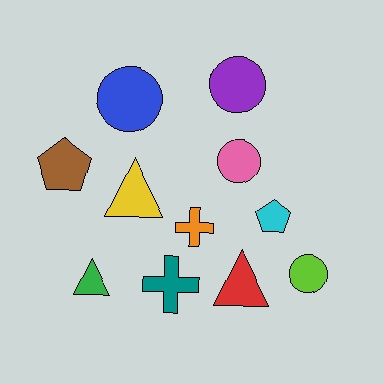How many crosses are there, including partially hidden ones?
There are 2 crosses.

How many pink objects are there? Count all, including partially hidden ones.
There is 1 pink object.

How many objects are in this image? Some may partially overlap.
There are 11 objects.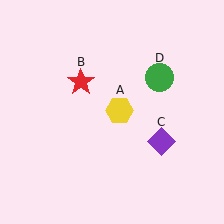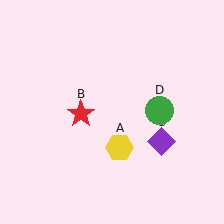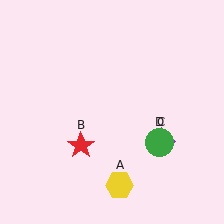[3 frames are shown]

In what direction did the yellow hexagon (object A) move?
The yellow hexagon (object A) moved down.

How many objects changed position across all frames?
3 objects changed position: yellow hexagon (object A), red star (object B), green circle (object D).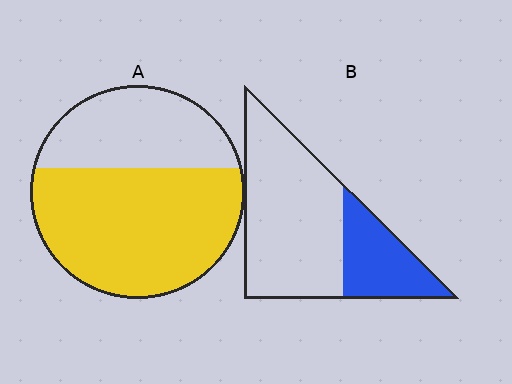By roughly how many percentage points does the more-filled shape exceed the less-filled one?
By roughly 35 percentage points (A over B).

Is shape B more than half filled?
No.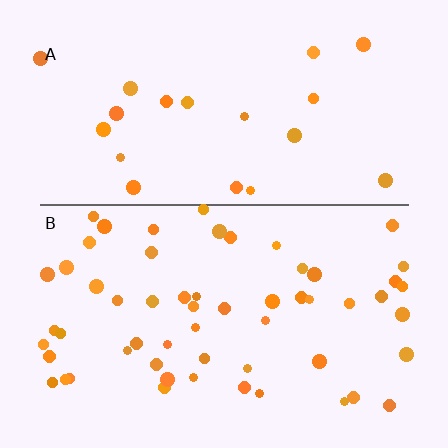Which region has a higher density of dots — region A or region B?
B (the bottom).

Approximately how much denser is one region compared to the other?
Approximately 2.7× — region B over region A.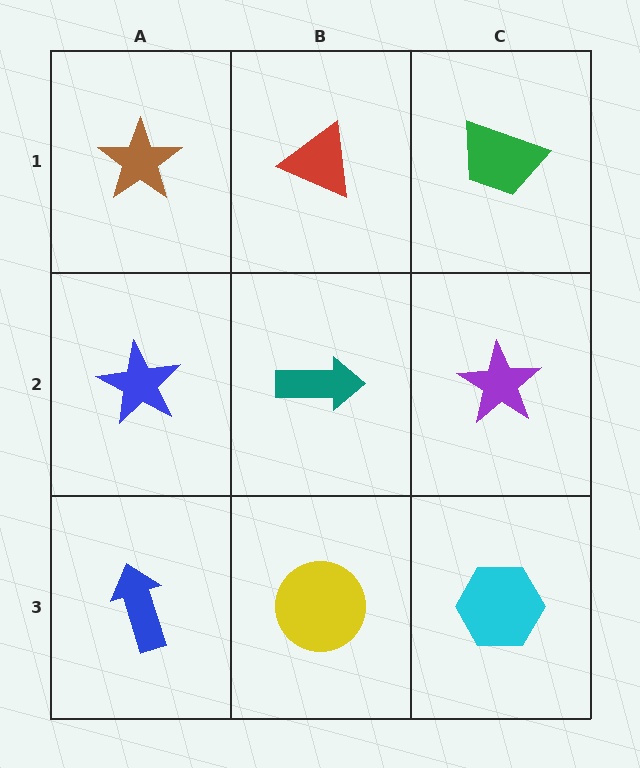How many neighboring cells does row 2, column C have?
3.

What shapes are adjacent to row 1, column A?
A blue star (row 2, column A), a red triangle (row 1, column B).